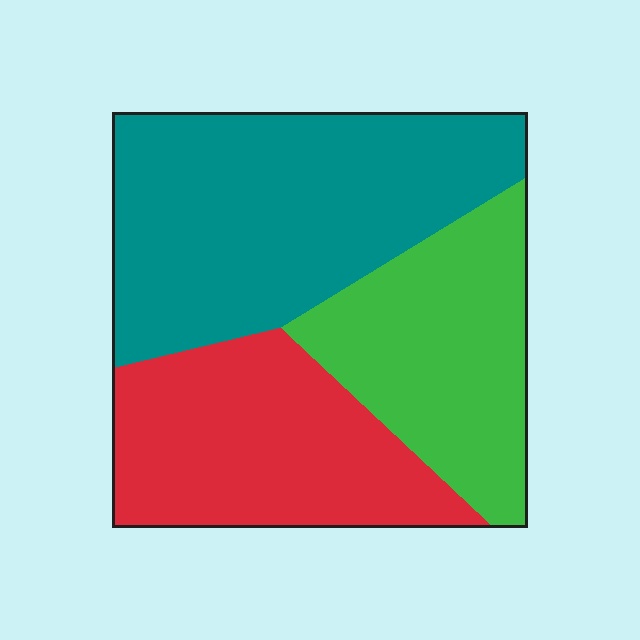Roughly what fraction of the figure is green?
Green covers roughly 25% of the figure.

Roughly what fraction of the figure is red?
Red takes up between a quarter and a half of the figure.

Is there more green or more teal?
Teal.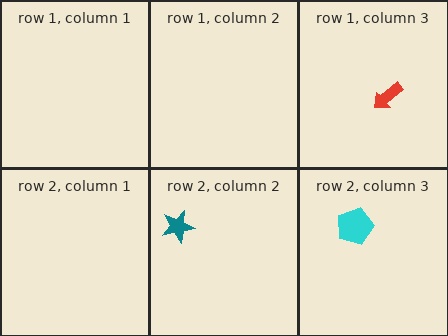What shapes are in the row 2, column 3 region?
The cyan pentagon.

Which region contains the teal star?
The row 2, column 2 region.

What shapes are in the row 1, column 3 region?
The red arrow.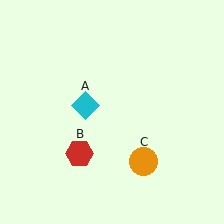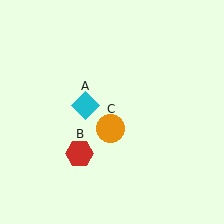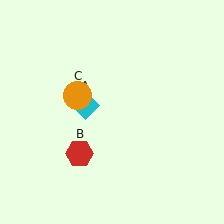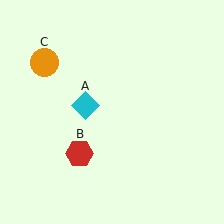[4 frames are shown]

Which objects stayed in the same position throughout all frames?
Cyan diamond (object A) and red hexagon (object B) remained stationary.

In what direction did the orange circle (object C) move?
The orange circle (object C) moved up and to the left.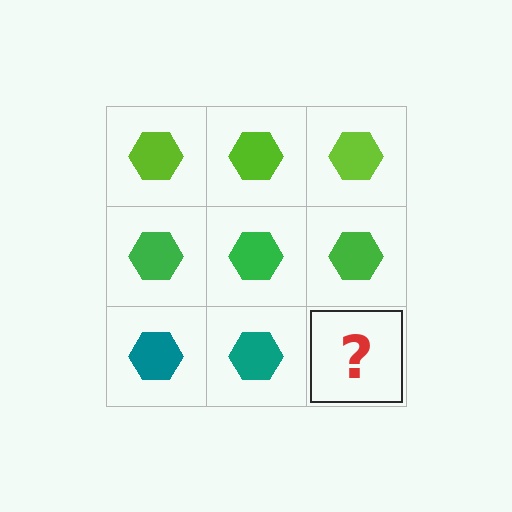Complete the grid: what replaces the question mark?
The question mark should be replaced with a teal hexagon.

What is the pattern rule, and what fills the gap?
The rule is that each row has a consistent color. The gap should be filled with a teal hexagon.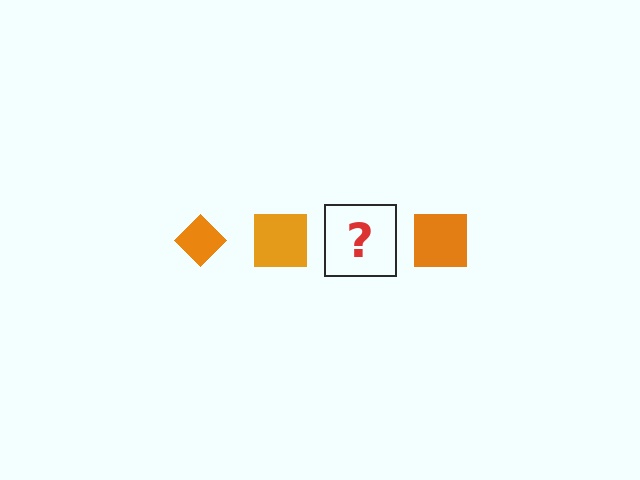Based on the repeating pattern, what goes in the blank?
The blank should be an orange diamond.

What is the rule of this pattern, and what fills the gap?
The rule is that the pattern cycles through diamond, square shapes in orange. The gap should be filled with an orange diamond.